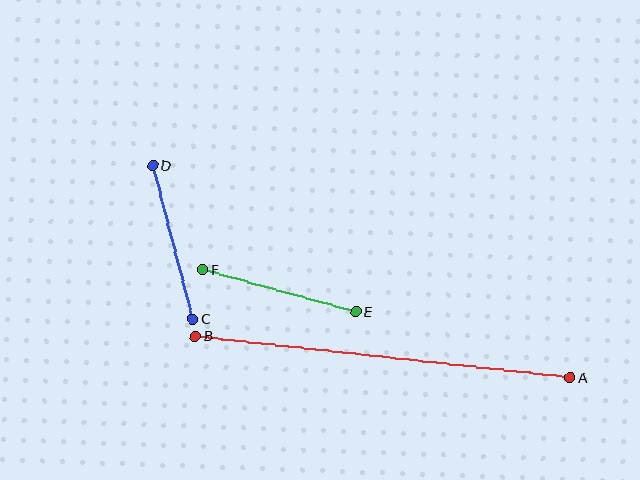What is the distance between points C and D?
The distance is approximately 159 pixels.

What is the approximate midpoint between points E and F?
The midpoint is at approximately (279, 291) pixels.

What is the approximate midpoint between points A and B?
The midpoint is at approximately (383, 357) pixels.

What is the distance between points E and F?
The distance is approximately 159 pixels.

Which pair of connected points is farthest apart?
Points A and B are farthest apart.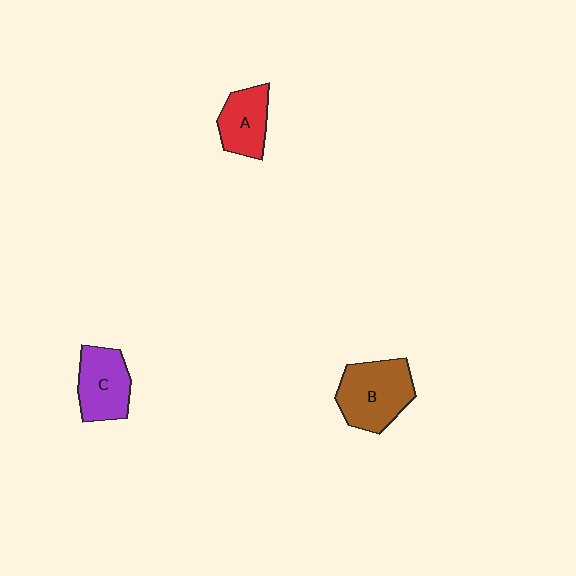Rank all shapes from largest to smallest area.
From largest to smallest: B (brown), C (purple), A (red).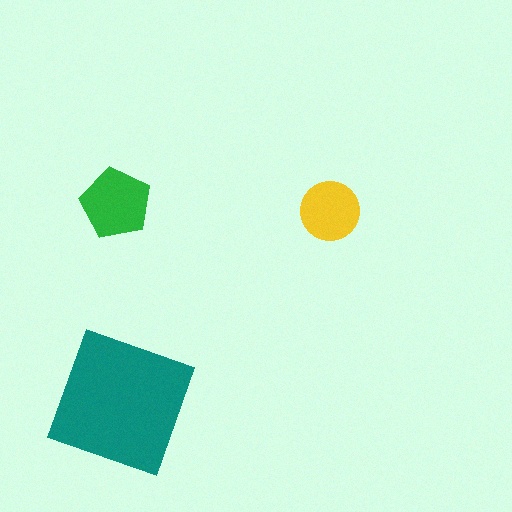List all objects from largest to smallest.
The teal square, the green pentagon, the yellow circle.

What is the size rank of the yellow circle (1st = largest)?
3rd.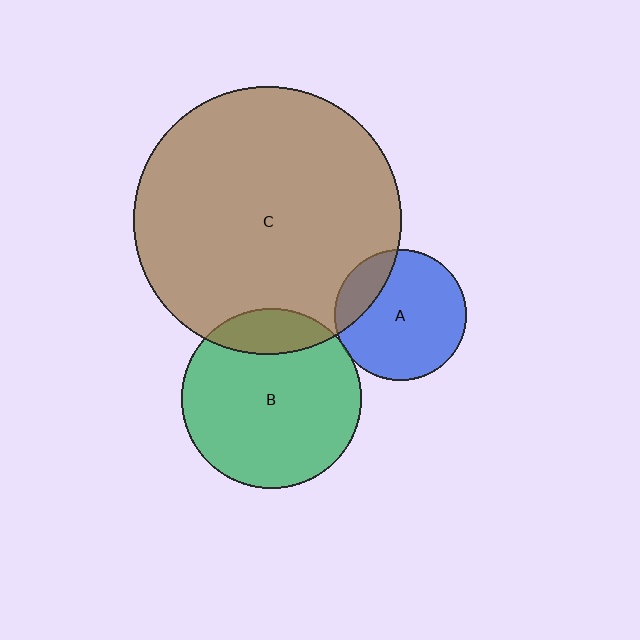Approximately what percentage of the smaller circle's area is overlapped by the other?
Approximately 5%.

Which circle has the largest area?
Circle C (brown).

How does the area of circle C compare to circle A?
Approximately 4.1 times.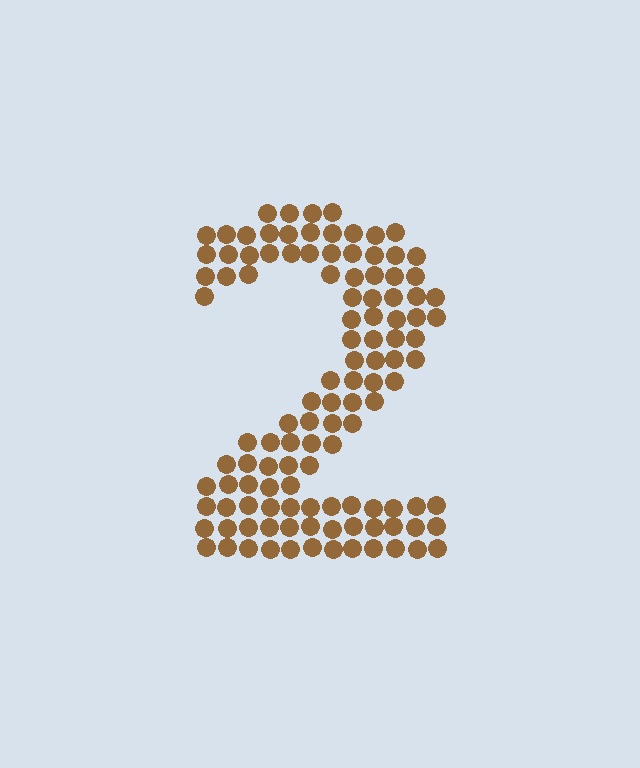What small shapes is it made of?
It is made of small circles.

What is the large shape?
The large shape is the digit 2.